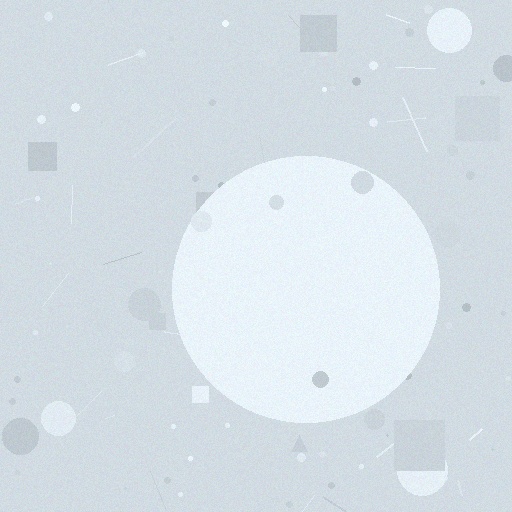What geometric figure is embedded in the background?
A circle is embedded in the background.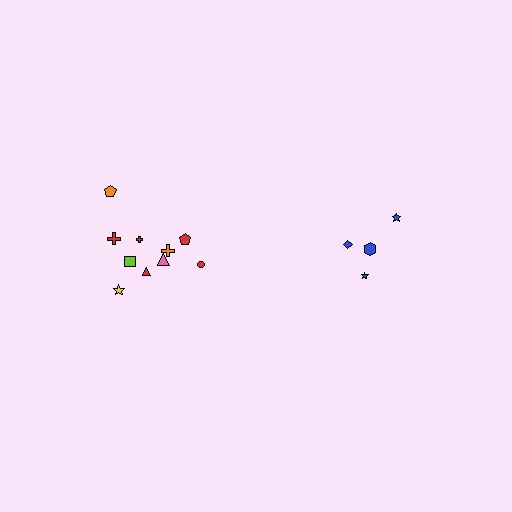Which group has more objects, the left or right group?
The left group.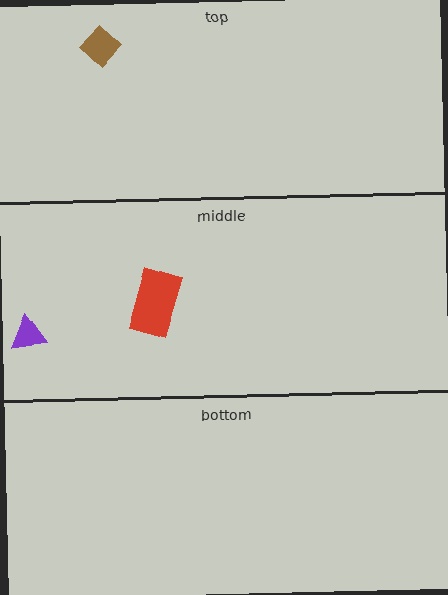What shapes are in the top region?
The brown diamond.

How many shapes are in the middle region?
2.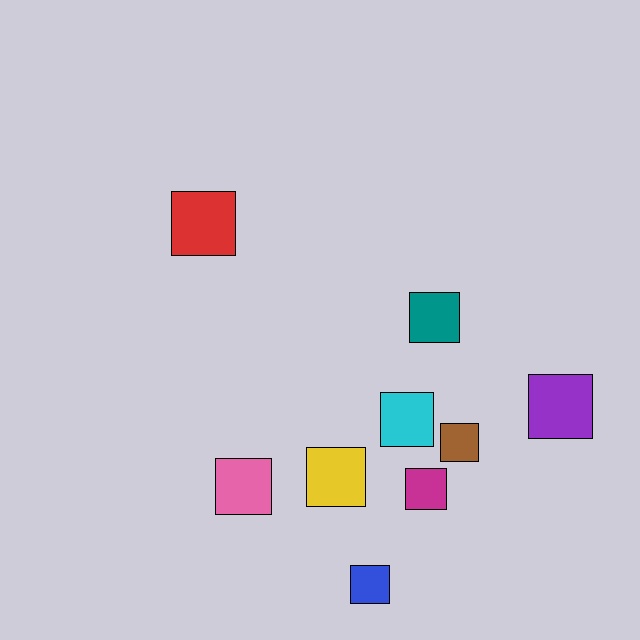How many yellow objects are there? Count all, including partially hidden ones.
There is 1 yellow object.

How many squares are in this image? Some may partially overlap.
There are 9 squares.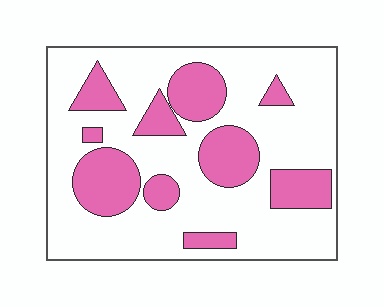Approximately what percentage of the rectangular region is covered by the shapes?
Approximately 30%.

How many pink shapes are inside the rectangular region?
10.